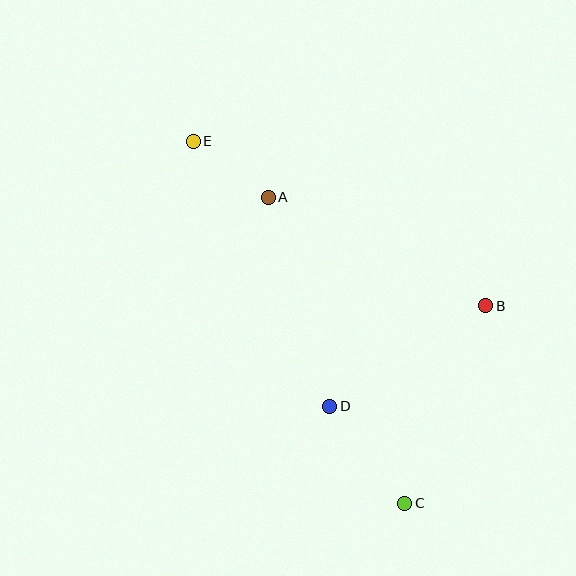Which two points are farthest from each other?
Points C and E are farthest from each other.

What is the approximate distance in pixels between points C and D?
The distance between C and D is approximately 123 pixels.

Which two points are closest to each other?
Points A and E are closest to each other.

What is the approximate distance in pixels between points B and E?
The distance between B and E is approximately 336 pixels.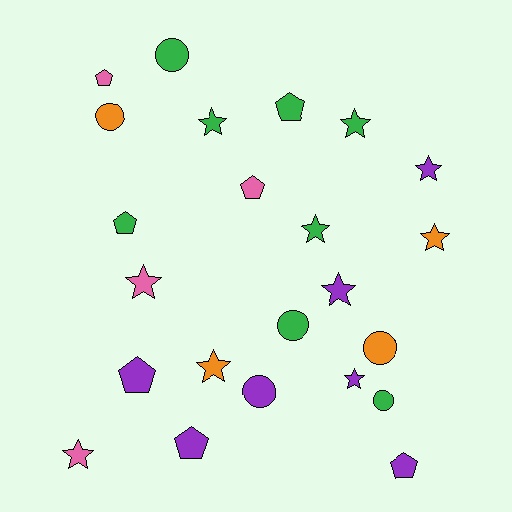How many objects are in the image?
There are 23 objects.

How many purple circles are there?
There is 1 purple circle.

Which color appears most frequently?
Green, with 8 objects.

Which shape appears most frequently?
Star, with 10 objects.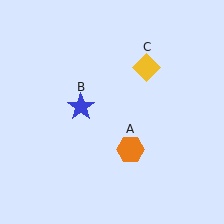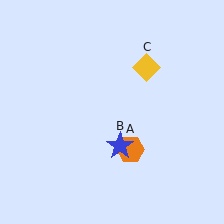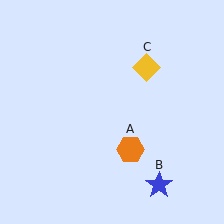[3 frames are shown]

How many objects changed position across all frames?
1 object changed position: blue star (object B).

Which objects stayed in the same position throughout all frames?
Orange hexagon (object A) and yellow diamond (object C) remained stationary.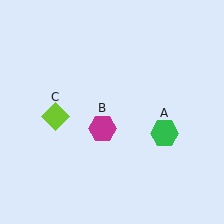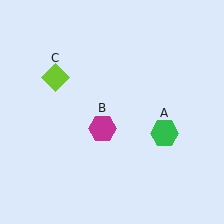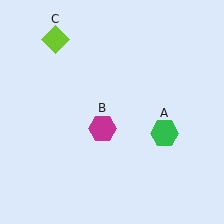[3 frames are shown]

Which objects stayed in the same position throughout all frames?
Green hexagon (object A) and magenta hexagon (object B) remained stationary.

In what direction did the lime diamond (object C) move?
The lime diamond (object C) moved up.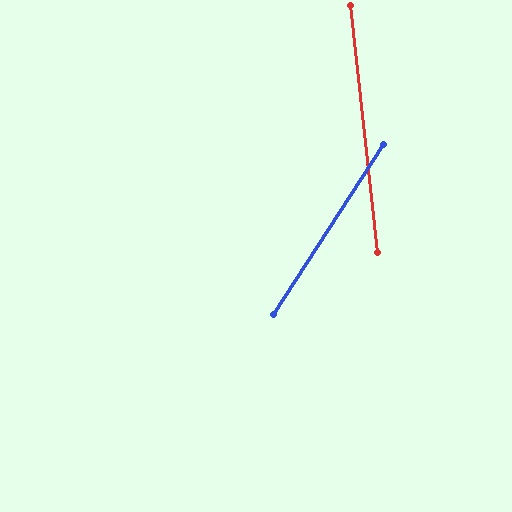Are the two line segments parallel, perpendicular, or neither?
Neither parallel nor perpendicular — they differ by about 39°.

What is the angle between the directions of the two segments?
Approximately 39 degrees.